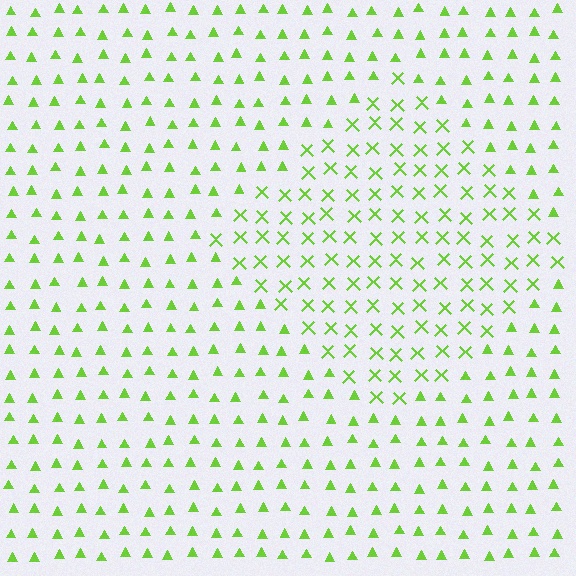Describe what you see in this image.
The image is filled with small lime elements arranged in a uniform grid. A diamond-shaped region contains X marks, while the surrounding area contains triangles. The boundary is defined purely by the change in element shape.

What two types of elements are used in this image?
The image uses X marks inside the diamond region and triangles outside it.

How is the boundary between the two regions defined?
The boundary is defined by a change in element shape: X marks inside vs. triangles outside. All elements share the same color and spacing.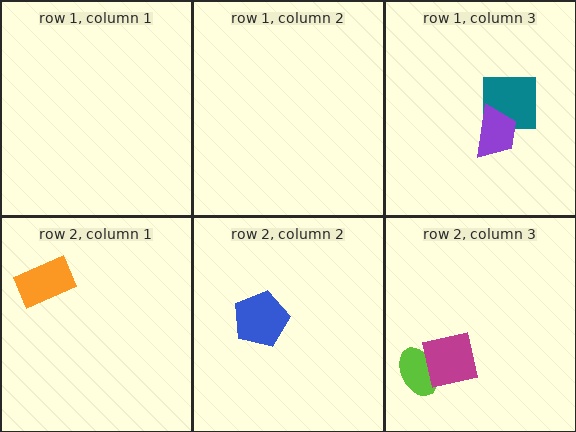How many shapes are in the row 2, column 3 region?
2.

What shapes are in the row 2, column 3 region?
The lime ellipse, the magenta square.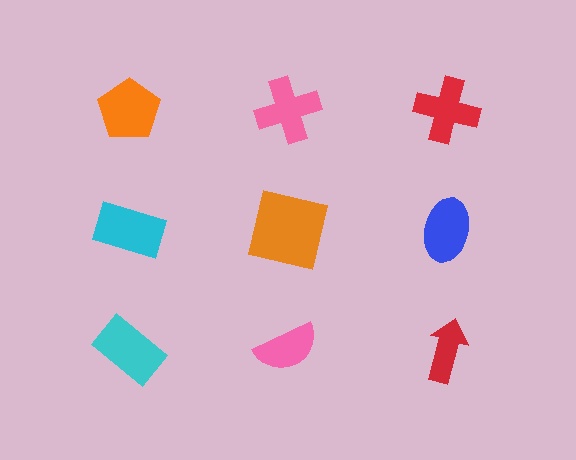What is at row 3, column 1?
A cyan rectangle.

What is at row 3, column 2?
A pink semicircle.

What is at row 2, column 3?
A blue ellipse.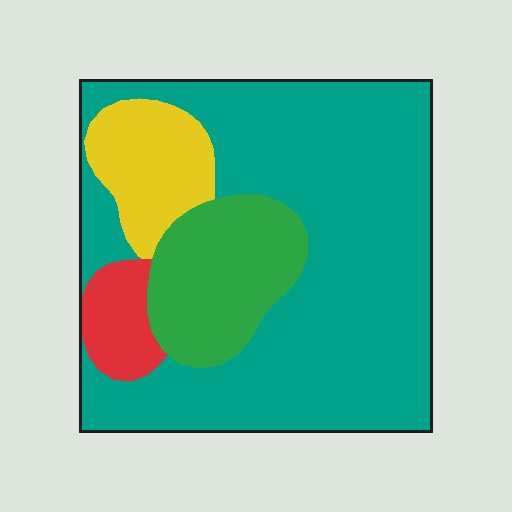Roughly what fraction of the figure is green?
Green takes up less than a sixth of the figure.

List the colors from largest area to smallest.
From largest to smallest: teal, green, yellow, red.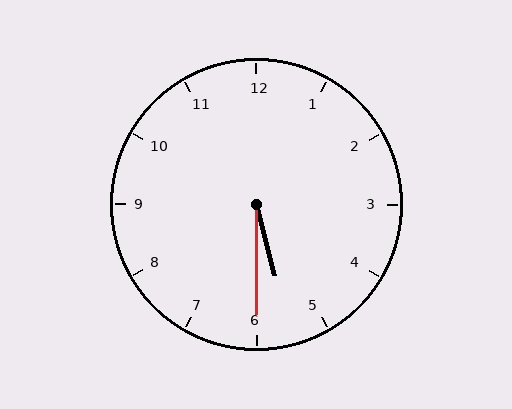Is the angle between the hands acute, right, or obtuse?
It is acute.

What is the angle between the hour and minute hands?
Approximately 15 degrees.